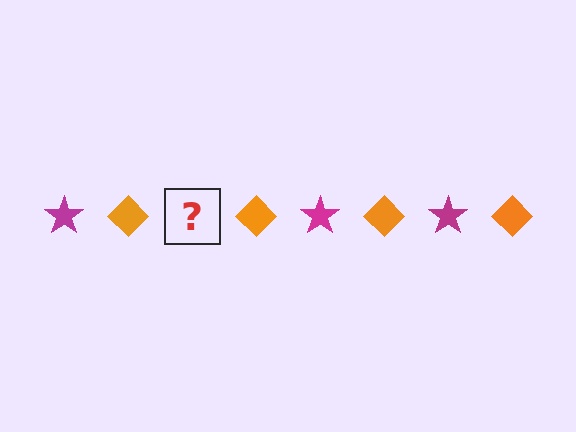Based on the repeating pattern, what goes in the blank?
The blank should be a magenta star.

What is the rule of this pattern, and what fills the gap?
The rule is that the pattern alternates between magenta star and orange diamond. The gap should be filled with a magenta star.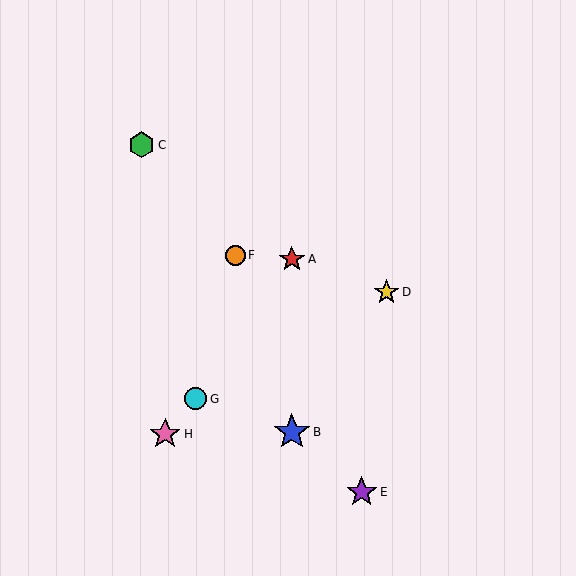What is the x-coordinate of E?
Object E is at x≈362.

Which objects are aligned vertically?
Objects A, B are aligned vertically.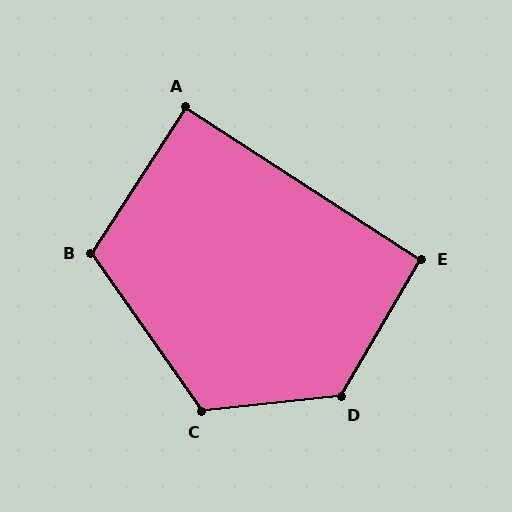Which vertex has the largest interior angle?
D, at approximately 126 degrees.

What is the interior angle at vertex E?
Approximately 93 degrees (approximately right).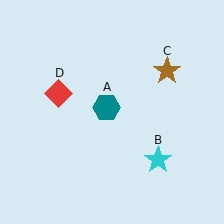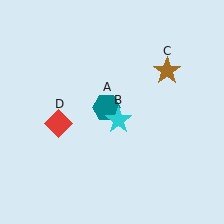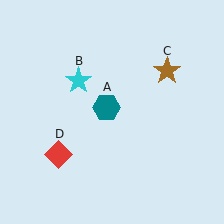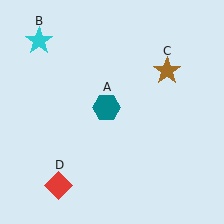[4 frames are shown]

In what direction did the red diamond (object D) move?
The red diamond (object D) moved down.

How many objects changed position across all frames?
2 objects changed position: cyan star (object B), red diamond (object D).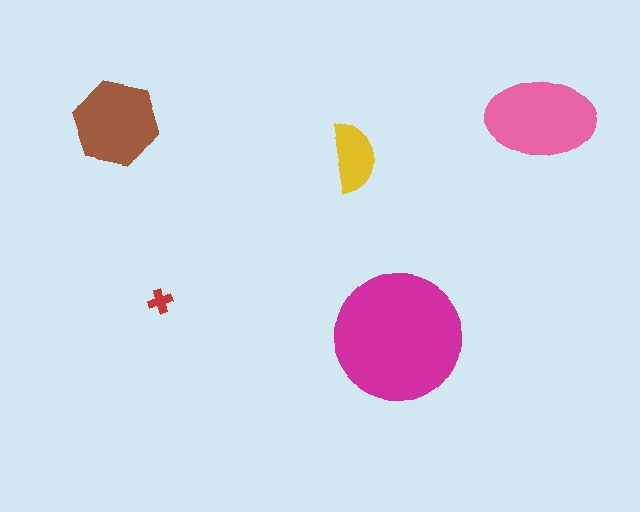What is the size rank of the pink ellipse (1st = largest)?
2nd.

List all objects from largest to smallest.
The magenta circle, the pink ellipse, the brown hexagon, the yellow semicircle, the red cross.